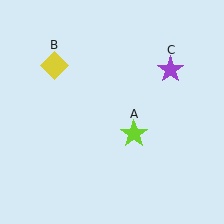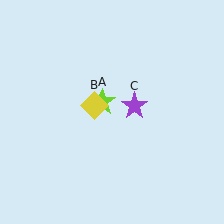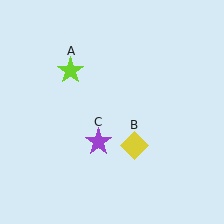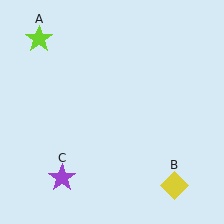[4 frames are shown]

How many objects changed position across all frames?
3 objects changed position: lime star (object A), yellow diamond (object B), purple star (object C).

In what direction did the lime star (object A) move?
The lime star (object A) moved up and to the left.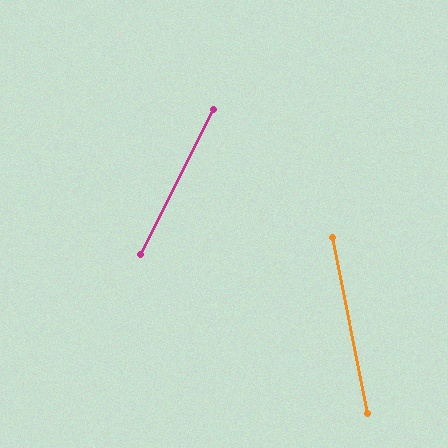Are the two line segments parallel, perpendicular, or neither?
Neither parallel nor perpendicular — they differ by about 38°.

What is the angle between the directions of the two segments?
Approximately 38 degrees.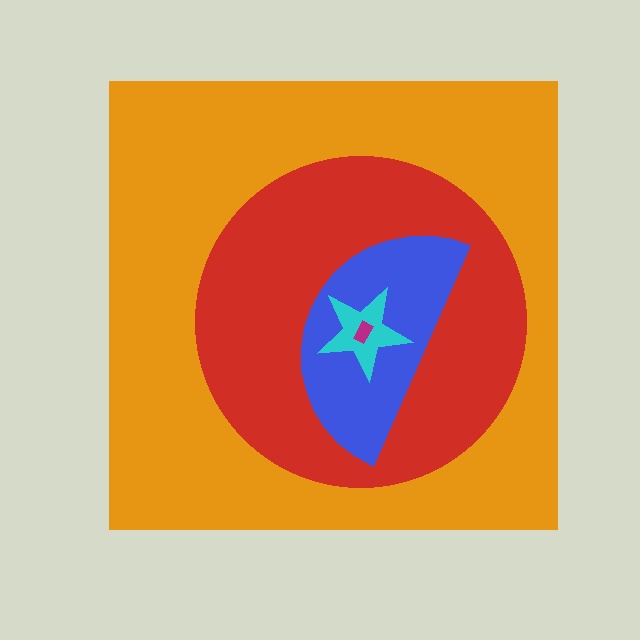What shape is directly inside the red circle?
The blue semicircle.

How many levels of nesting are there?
5.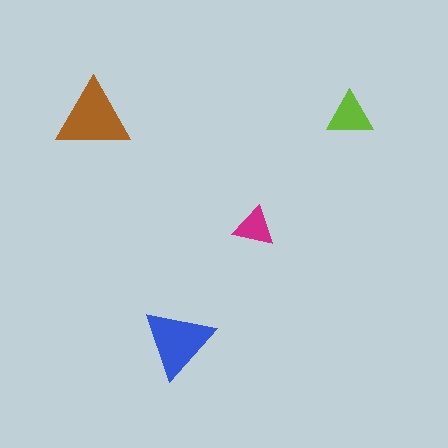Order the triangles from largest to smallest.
the brown one, the blue one, the lime one, the magenta one.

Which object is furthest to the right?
The lime triangle is rightmost.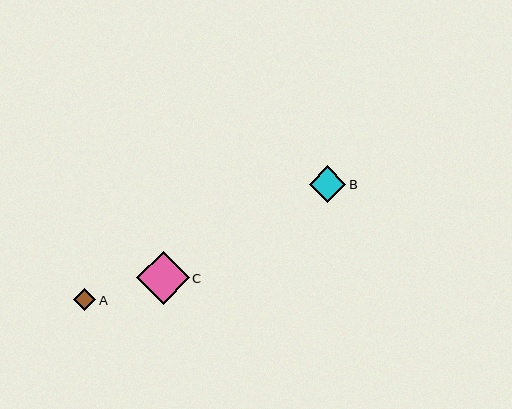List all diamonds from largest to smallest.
From largest to smallest: C, B, A.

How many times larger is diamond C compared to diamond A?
Diamond C is approximately 2.4 times the size of diamond A.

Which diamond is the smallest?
Diamond A is the smallest with a size of approximately 22 pixels.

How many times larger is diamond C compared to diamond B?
Diamond C is approximately 1.4 times the size of diamond B.